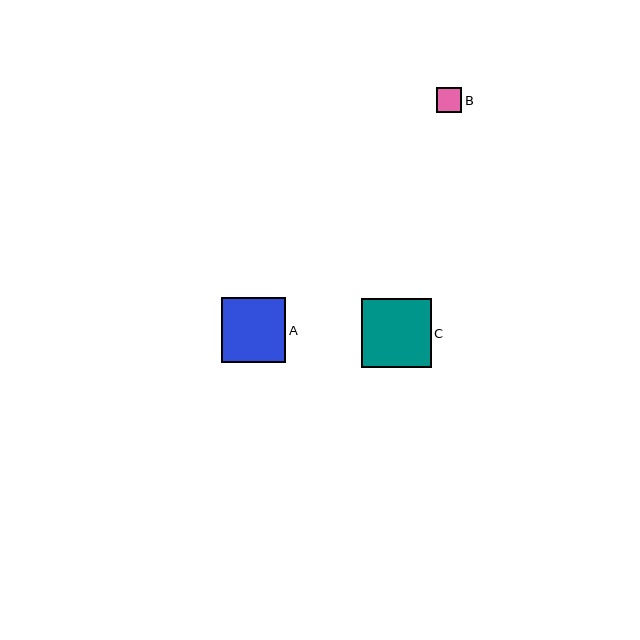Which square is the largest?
Square C is the largest with a size of approximately 69 pixels.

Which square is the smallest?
Square B is the smallest with a size of approximately 25 pixels.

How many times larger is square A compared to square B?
Square A is approximately 2.6 times the size of square B.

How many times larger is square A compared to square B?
Square A is approximately 2.6 times the size of square B.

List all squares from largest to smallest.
From largest to smallest: C, A, B.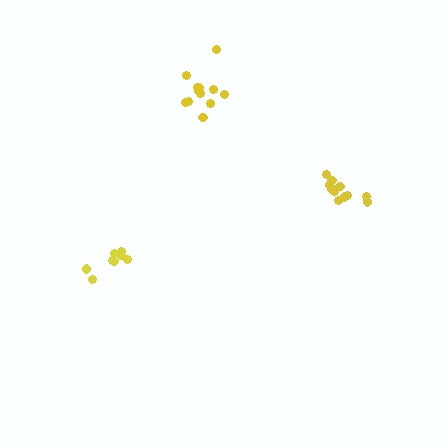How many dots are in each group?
Group 1: 8 dots, Group 2: 11 dots, Group 3: 12 dots (31 total).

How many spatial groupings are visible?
There are 3 spatial groupings.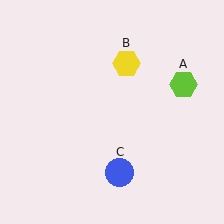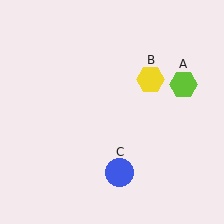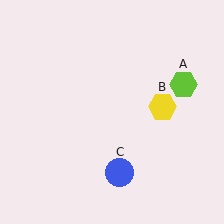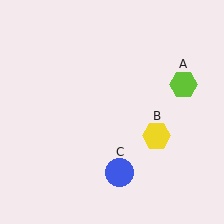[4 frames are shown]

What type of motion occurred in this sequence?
The yellow hexagon (object B) rotated clockwise around the center of the scene.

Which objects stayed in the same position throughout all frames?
Lime hexagon (object A) and blue circle (object C) remained stationary.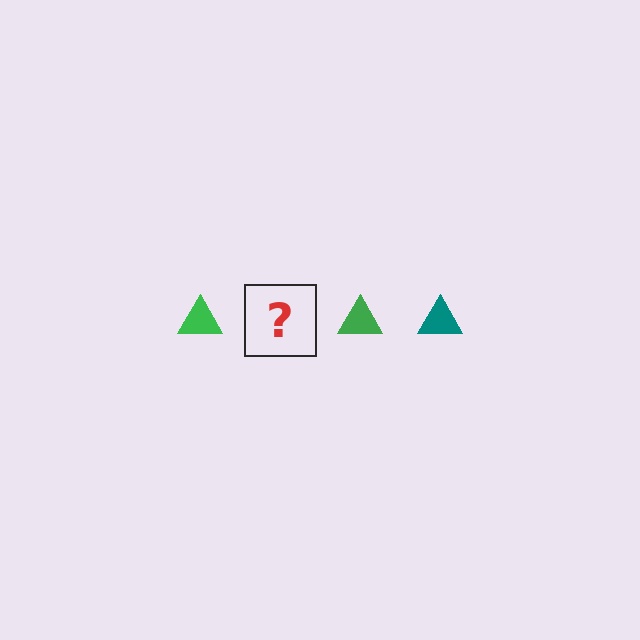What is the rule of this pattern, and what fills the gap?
The rule is that the pattern cycles through green, teal triangles. The gap should be filled with a teal triangle.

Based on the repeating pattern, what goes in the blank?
The blank should be a teal triangle.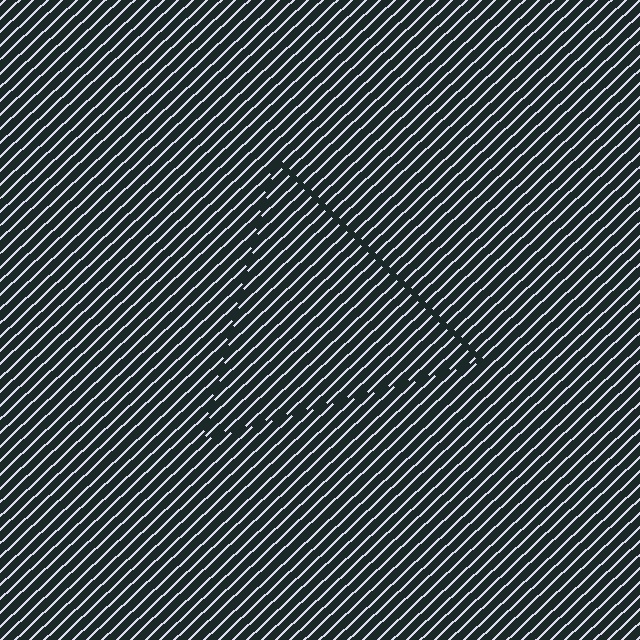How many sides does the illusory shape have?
3 sides — the line-ends trace a triangle.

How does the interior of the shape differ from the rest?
The interior of the shape contains the same grating, shifted by half a period — the contour is defined by the phase discontinuity where line-ends from the inner and outer gratings abut.